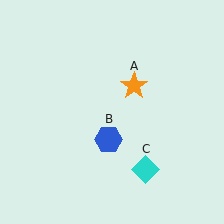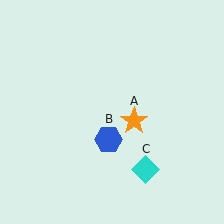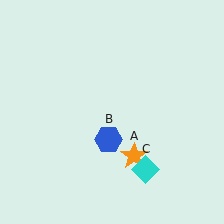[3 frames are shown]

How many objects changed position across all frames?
1 object changed position: orange star (object A).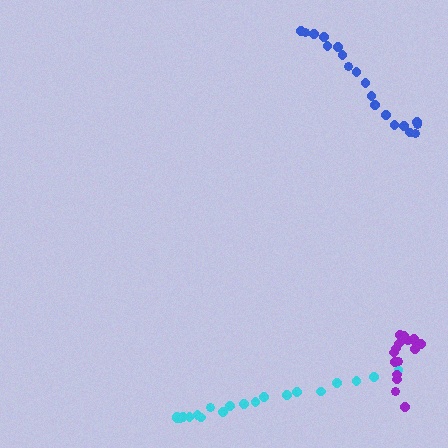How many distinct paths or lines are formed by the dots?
There are 3 distinct paths.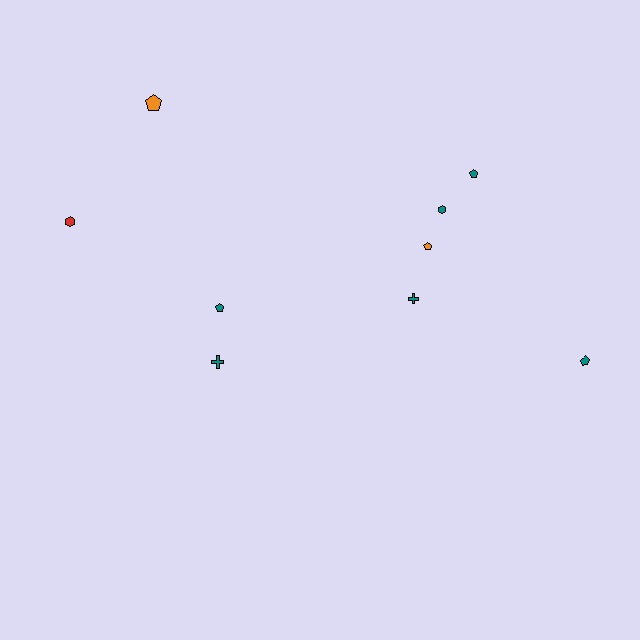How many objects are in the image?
There are 9 objects.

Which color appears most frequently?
Teal, with 6 objects.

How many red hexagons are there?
There is 1 red hexagon.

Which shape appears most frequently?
Pentagon, with 5 objects.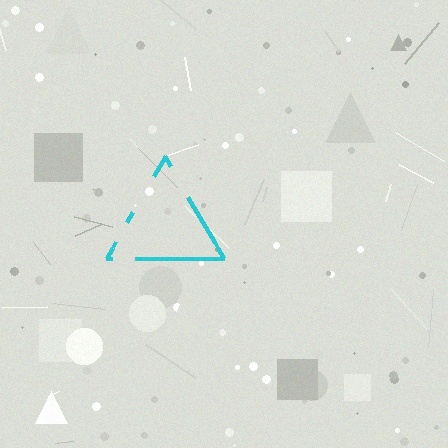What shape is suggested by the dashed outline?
The dashed outline suggests a triangle.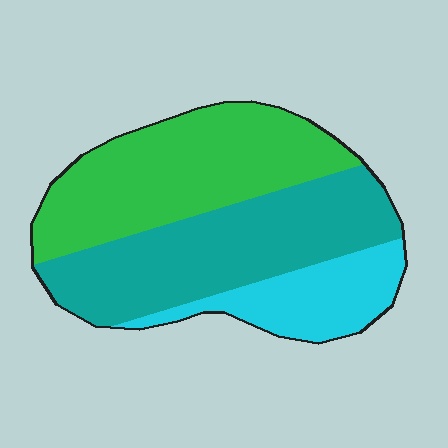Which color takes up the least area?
Cyan, at roughly 20%.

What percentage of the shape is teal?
Teal covers roughly 40% of the shape.